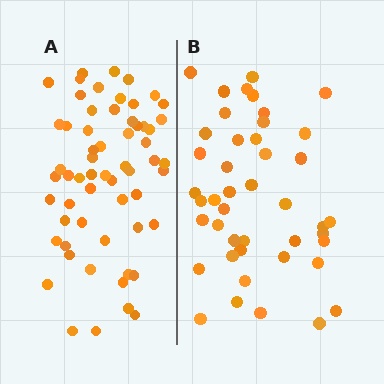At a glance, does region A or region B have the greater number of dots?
Region A (the left region) has more dots.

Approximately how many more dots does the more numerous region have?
Region A has approximately 15 more dots than region B.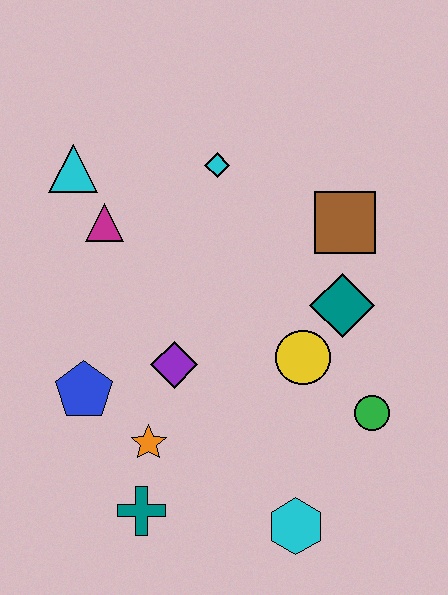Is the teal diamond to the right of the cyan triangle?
Yes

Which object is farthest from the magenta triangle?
The cyan hexagon is farthest from the magenta triangle.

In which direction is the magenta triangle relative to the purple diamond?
The magenta triangle is above the purple diamond.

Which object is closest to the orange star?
The teal cross is closest to the orange star.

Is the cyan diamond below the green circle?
No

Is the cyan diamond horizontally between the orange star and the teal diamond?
Yes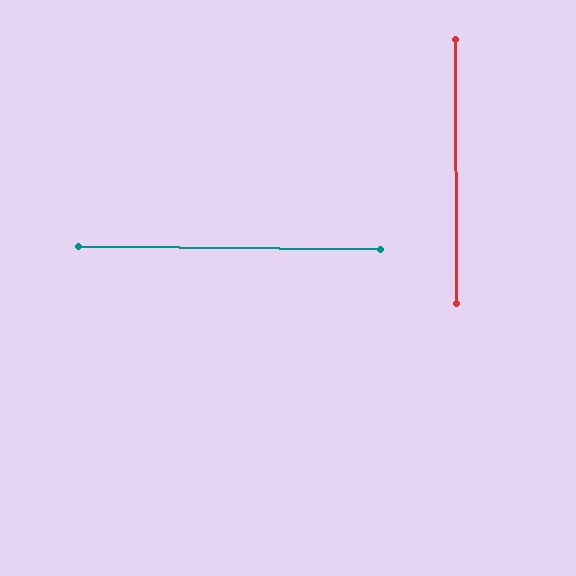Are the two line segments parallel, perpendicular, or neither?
Perpendicular — they meet at approximately 89°.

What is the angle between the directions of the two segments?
Approximately 89 degrees.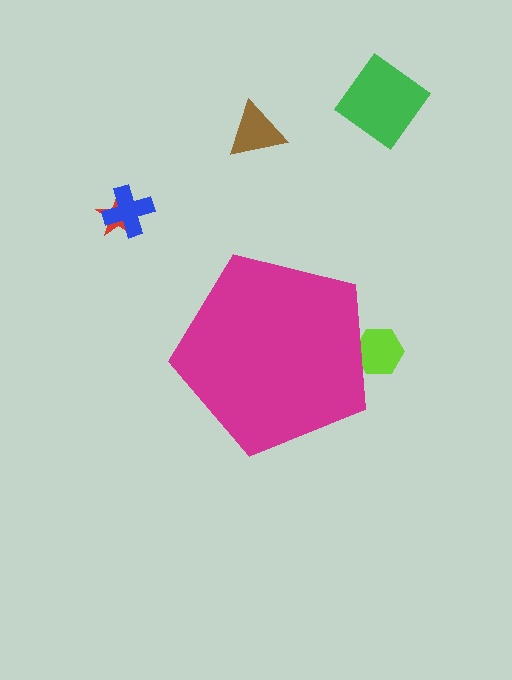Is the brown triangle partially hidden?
No, the brown triangle is fully visible.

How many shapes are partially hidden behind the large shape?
1 shape is partially hidden.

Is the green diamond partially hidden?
No, the green diamond is fully visible.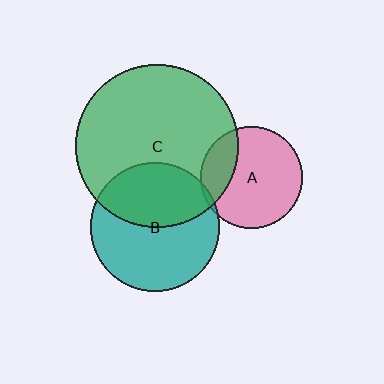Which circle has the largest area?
Circle C (green).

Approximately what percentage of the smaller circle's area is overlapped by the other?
Approximately 25%.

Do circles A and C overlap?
Yes.